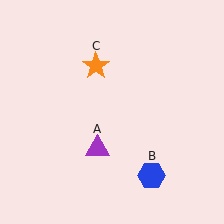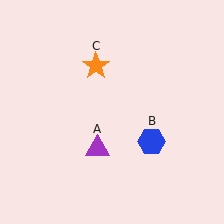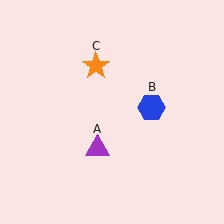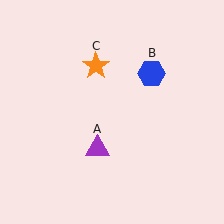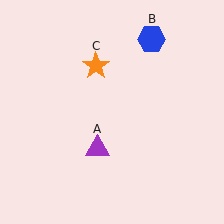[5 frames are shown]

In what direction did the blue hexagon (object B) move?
The blue hexagon (object B) moved up.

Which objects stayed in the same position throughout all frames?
Purple triangle (object A) and orange star (object C) remained stationary.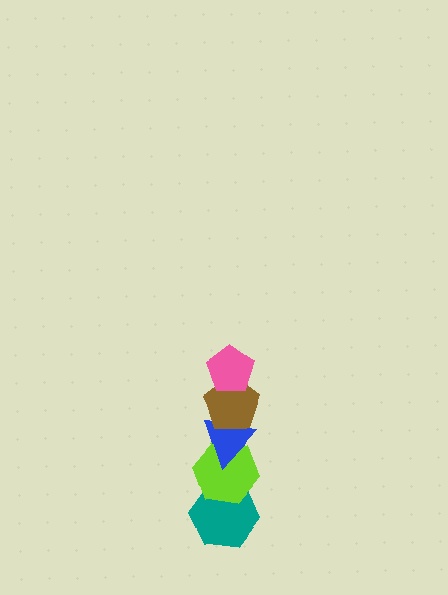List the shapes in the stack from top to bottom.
From top to bottom: the pink pentagon, the brown pentagon, the blue triangle, the lime hexagon, the teal hexagon.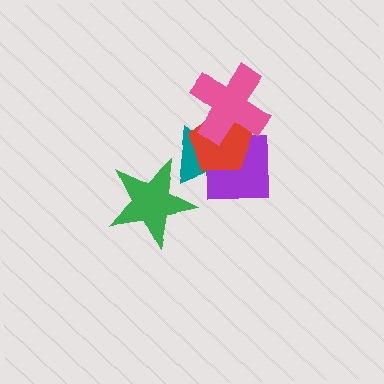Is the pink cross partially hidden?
No, no other shape covers it.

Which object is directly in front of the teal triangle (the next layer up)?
The red pentagon is directly in front of the teal triangle.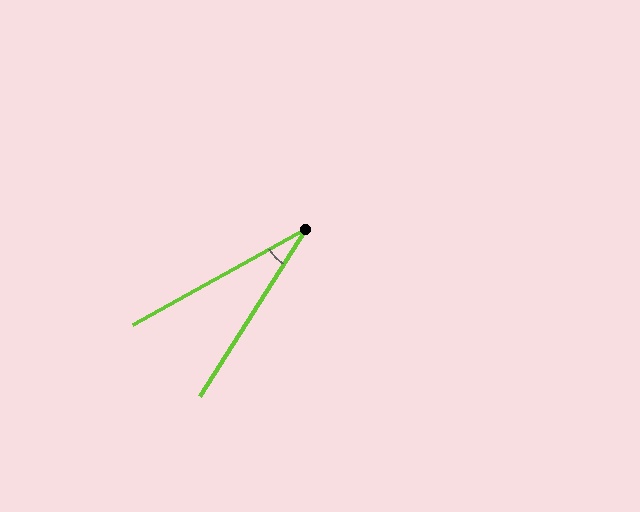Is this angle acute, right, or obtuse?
It is acute.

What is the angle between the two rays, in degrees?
Approximately 28 degrees.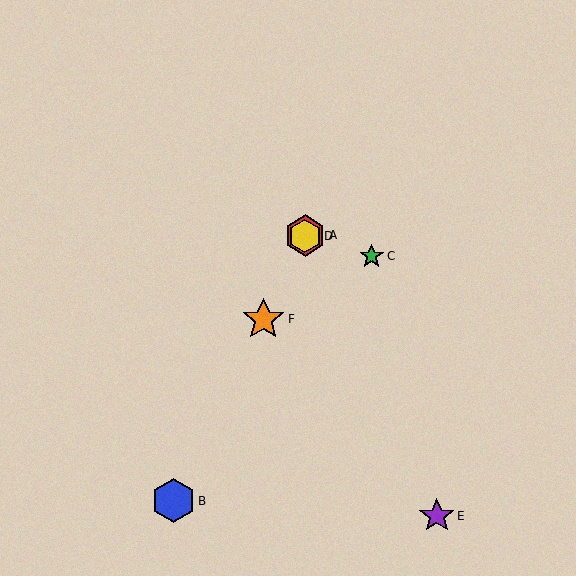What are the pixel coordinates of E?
Object E is at (437, 516).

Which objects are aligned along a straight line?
Objects A, B, D, F are aligned along a straight line.